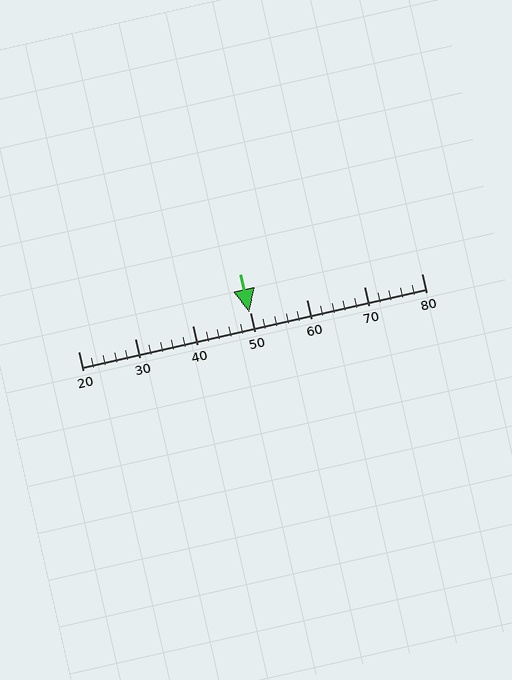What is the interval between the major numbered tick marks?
The major tick marks are spaced 10 units apart.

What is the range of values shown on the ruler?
The ruler shows values from 20 to 80.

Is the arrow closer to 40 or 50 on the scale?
The arrow is closer to 50.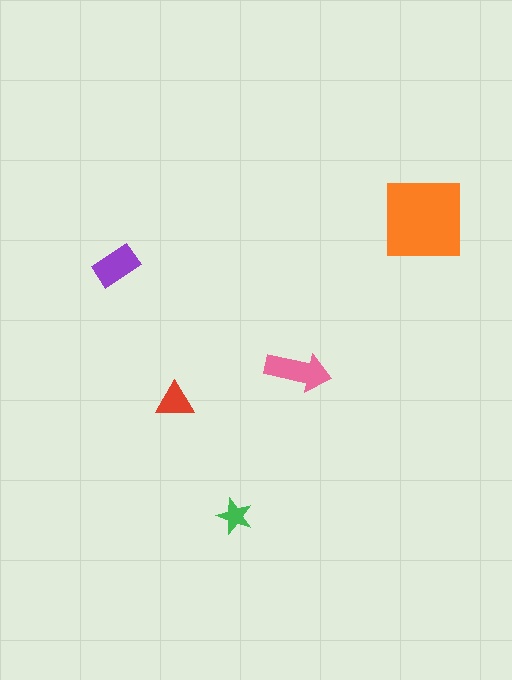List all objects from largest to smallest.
The orange square, the pink arrow, the purple rectangle, the red triangle, the green star.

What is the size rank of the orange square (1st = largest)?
1st.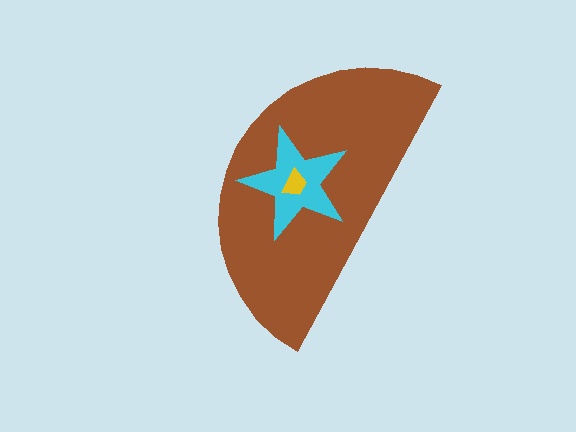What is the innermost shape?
The yellow trapezoid.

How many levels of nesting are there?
3.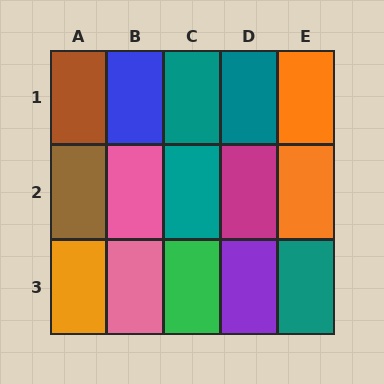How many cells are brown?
2 cells are brown.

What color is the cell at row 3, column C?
Green.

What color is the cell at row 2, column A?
Brown.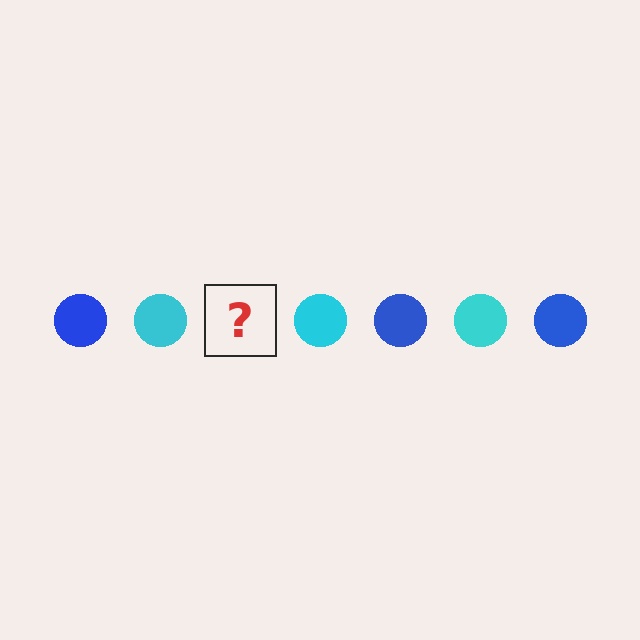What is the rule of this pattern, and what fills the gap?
The rule is that the pattern cycles through blue, cyan circles. The gap should be filled with a blue circle.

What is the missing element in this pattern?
The missing element is a blue circle.